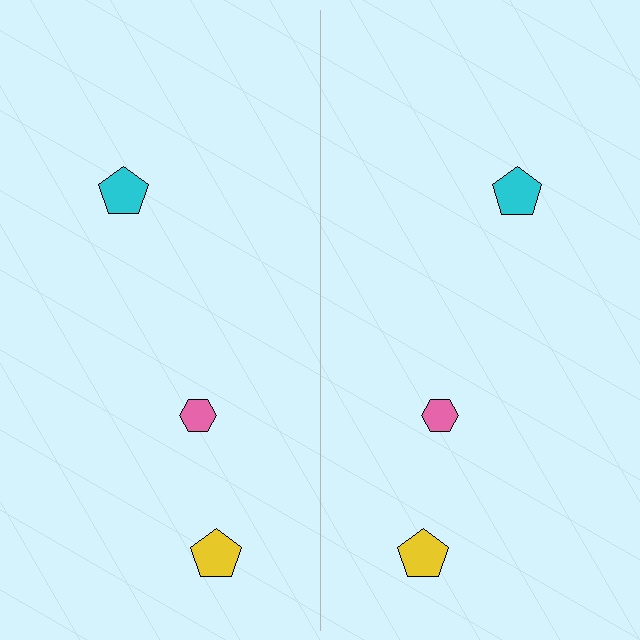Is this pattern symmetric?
Yes, this pattern has bilateral (reflection) symmetry.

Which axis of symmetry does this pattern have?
The pattern has a vertical axis of symmetry running through the center of the image.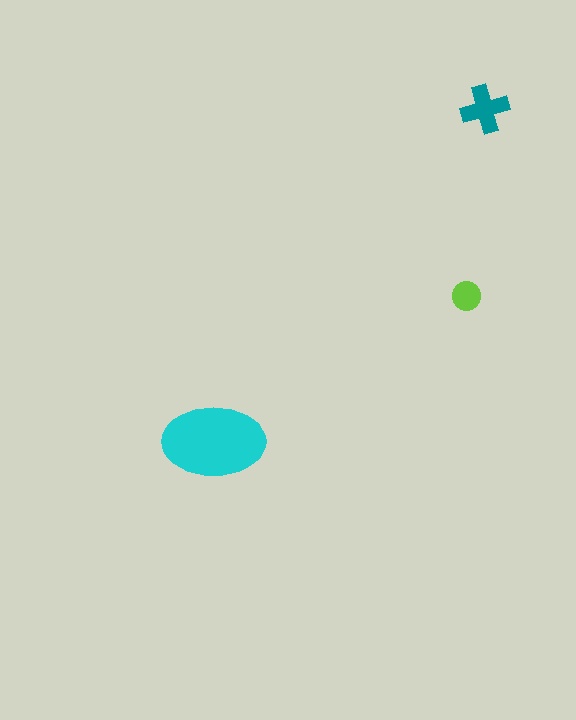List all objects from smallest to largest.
The lime circle, the teal cross, the cyan ellipse.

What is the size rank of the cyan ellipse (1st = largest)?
1st.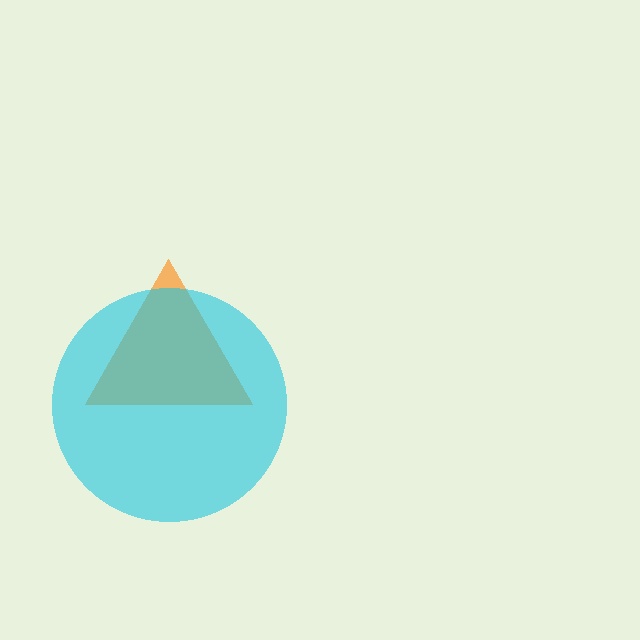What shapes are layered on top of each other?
The layered shapes are: an orange triangle, a cyan circle.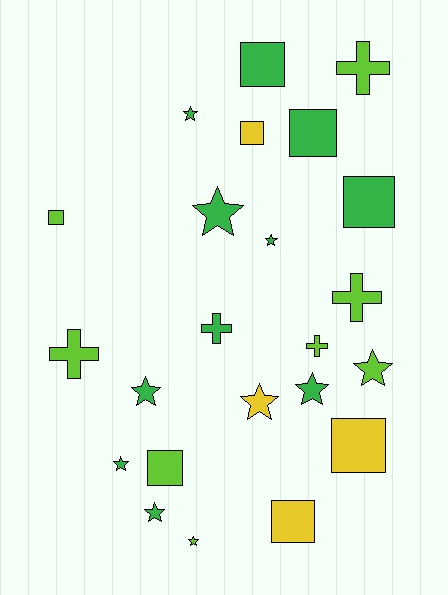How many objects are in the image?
There are 23 objects.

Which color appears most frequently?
Green, with 11 objects.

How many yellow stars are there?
There is 1 yellow star.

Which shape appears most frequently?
Star, with 10 objects.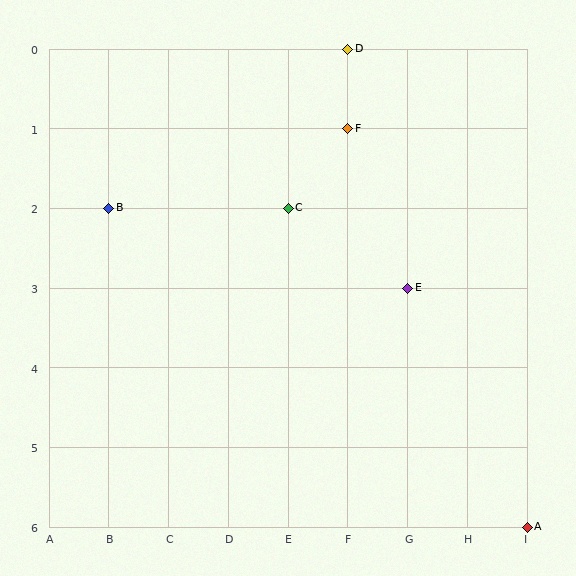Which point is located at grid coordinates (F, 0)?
Point D is at (F, 0).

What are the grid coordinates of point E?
Point E is at grid coordinates (G, 3).